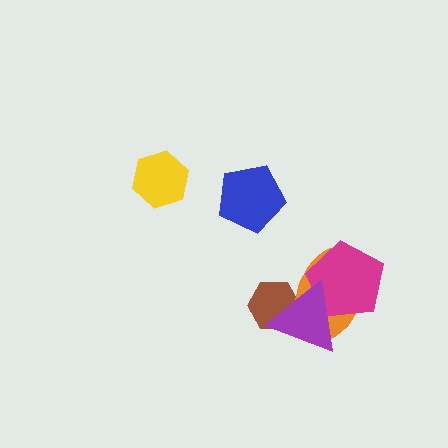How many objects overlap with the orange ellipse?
3 objects overlap with the orange ellipse.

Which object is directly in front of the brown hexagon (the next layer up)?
The orange ellipse is directly in front of the brown hexagon.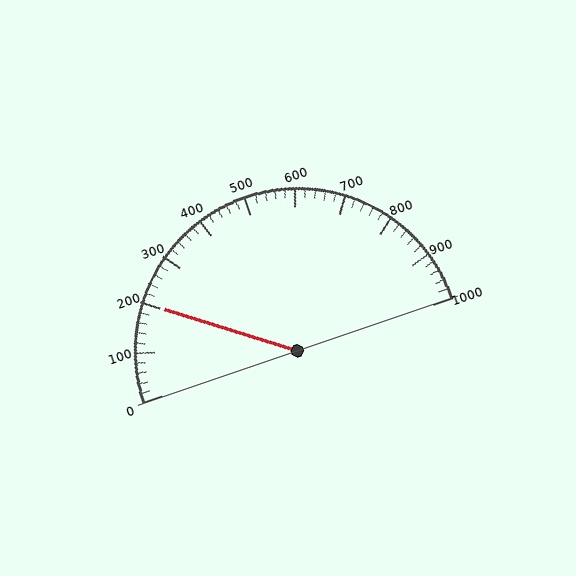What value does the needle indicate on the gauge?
The needle indicates approximately 200.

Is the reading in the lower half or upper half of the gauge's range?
The reading is in the lower half of the range (0 to 1000).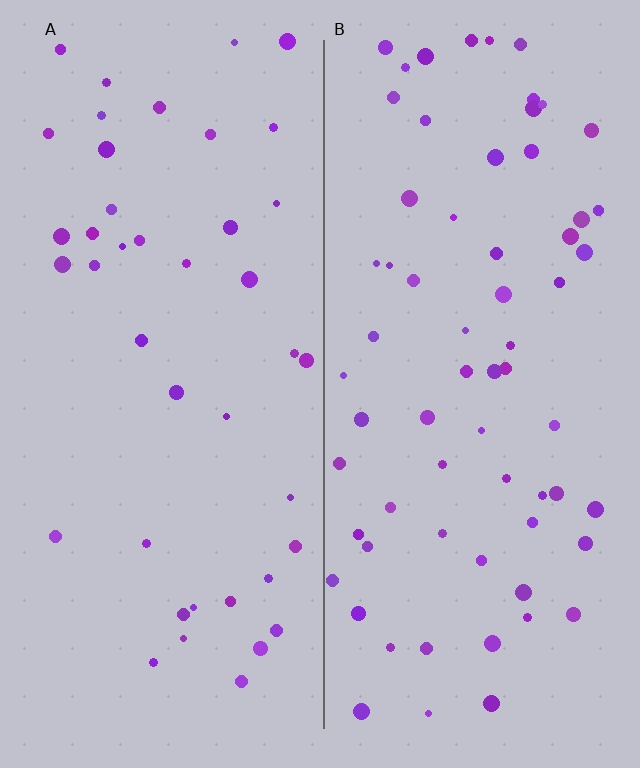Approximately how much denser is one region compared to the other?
Approximately 1.6× — region B over region A.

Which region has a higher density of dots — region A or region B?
B (the right).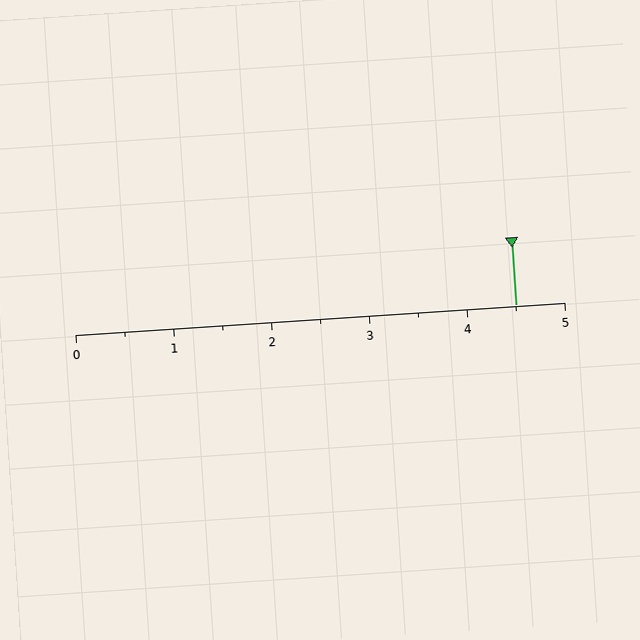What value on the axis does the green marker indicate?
The marker indicates approximately 4.5.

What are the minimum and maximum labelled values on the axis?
The axis runs from 0 to 5.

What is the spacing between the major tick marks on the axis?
The major ticks are spaced 1 apart.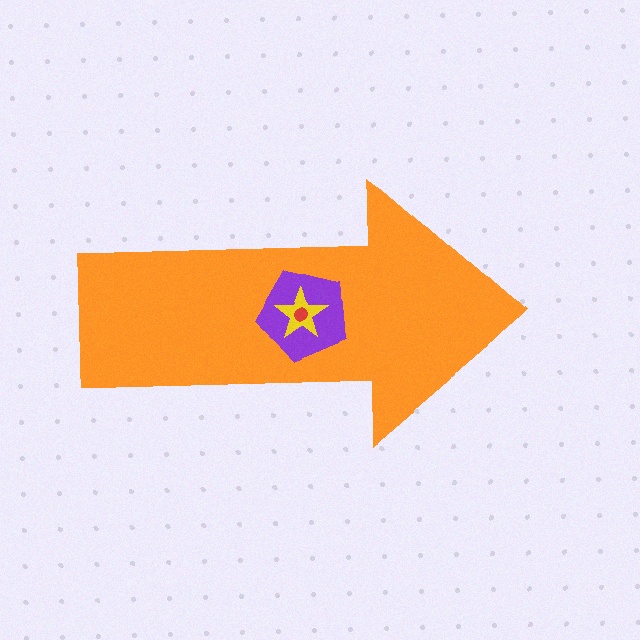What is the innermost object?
The red circle.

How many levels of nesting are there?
4.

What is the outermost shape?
The orange arrow.